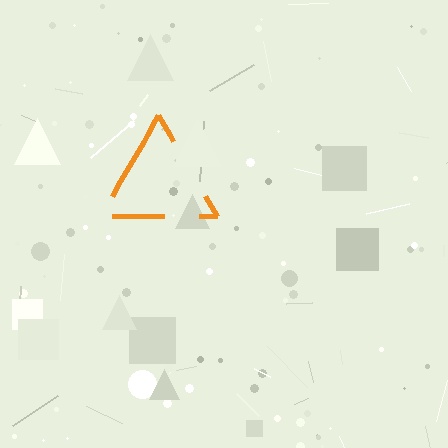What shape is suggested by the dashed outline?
The dashed outline suggests a triangle.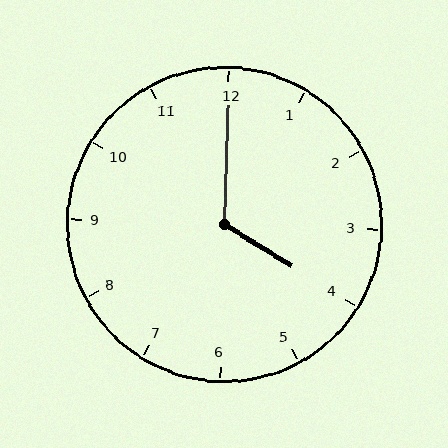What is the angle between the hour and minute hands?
Approximately 120 degrees.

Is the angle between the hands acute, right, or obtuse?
It is obtuse.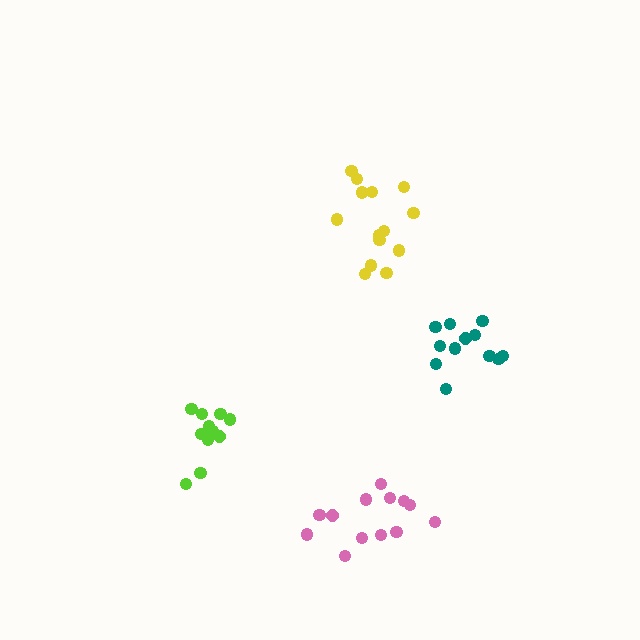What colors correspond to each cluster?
The clusters are colored: lime, teal, yellow, pink.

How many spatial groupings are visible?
There are 4 spatial groupings.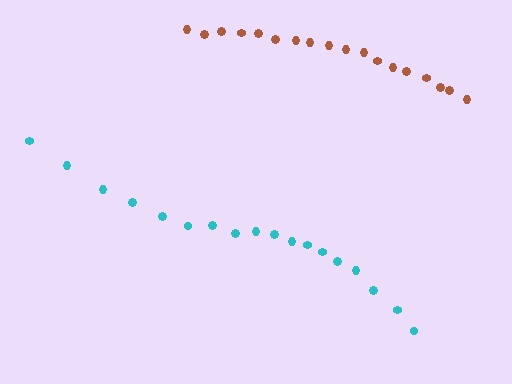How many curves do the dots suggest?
There are 2 distinct paths.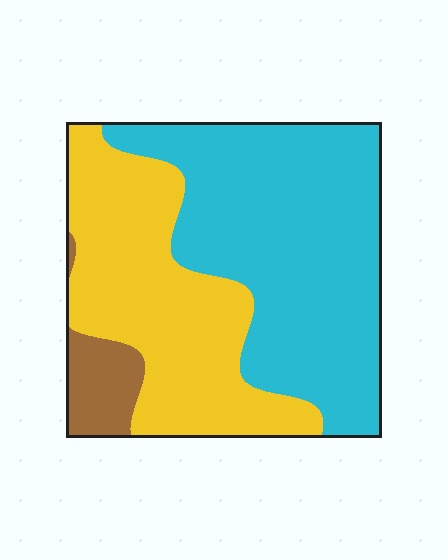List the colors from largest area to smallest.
From largest to smallest: cyan, yellow, brown.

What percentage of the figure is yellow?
Yellow covers 40% of the figure.